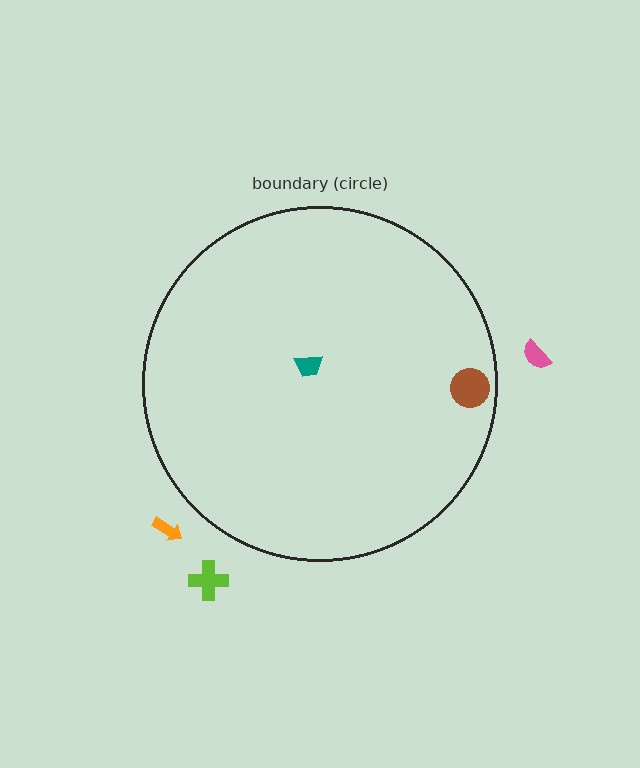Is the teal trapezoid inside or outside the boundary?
Inside.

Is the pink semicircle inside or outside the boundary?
Outside.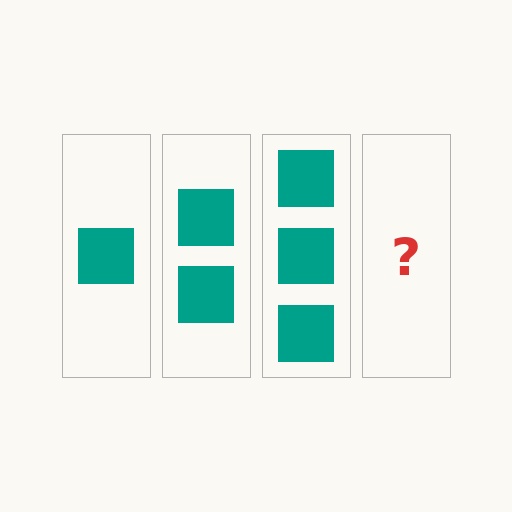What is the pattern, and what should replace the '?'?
The pattern is that each step adds one more square. The '?' should be 4 squares.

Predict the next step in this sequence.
The next step is 4 squares.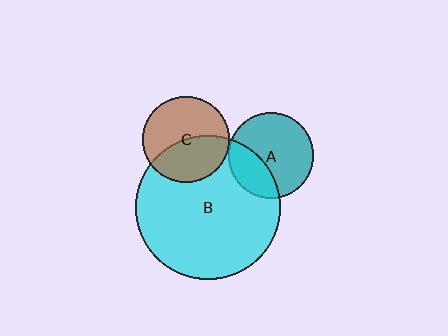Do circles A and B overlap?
Yes.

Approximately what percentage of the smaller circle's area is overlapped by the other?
Approximately 30%.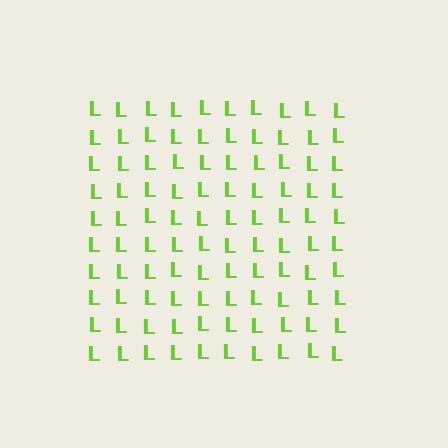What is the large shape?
The large shape is a square.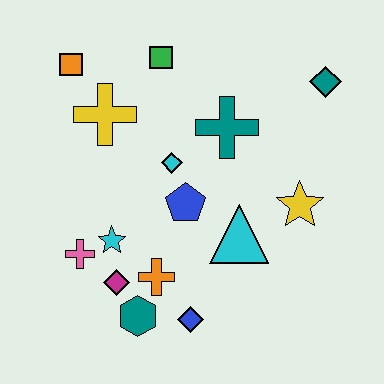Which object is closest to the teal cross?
The cyan diamond is closest to the teal cross.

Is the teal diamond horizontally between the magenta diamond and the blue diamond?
No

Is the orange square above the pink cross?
Yes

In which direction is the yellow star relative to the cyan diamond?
The yellow star is to the right of the cyan diamond.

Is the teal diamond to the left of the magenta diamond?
No